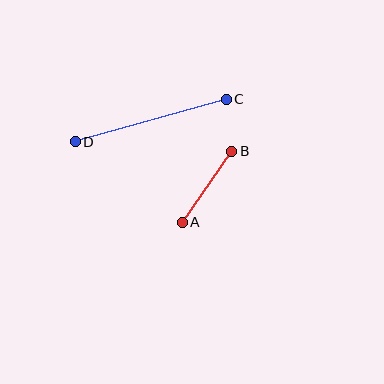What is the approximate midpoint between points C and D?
The midpoint is at approximately (151, 121) pixels.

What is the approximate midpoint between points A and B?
The midpoint is at approximately (207, 187) pixels.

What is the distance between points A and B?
The distance is approximately 86 pixels.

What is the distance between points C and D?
The distance is approximately 156 pixels.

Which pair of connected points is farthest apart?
Points C and D are farthest apart.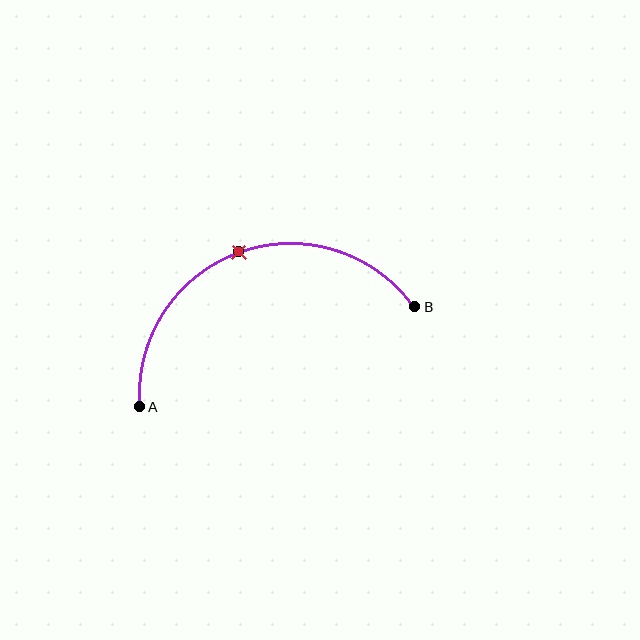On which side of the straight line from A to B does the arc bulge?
The arc bulges above the straight line connecting A and B.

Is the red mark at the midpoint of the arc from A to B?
Yes. The red mark lies on the arc at equal arc-length from both A and B — it is the arc midpoint.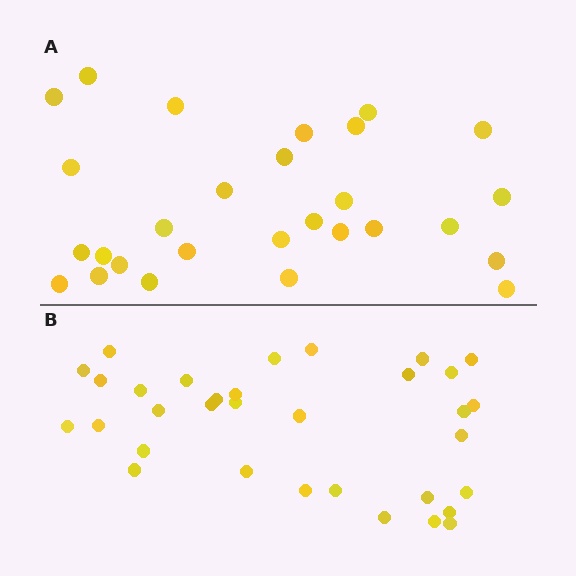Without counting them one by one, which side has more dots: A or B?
Region B (the bottom region) has more dots.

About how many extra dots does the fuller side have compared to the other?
Region B has about 5 more dots than region A.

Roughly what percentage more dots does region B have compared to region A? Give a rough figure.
About 20% more.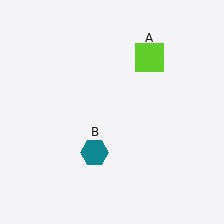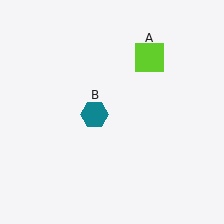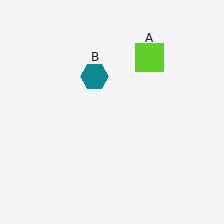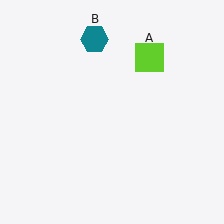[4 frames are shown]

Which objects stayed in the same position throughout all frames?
Lime square (object A) remained stationary.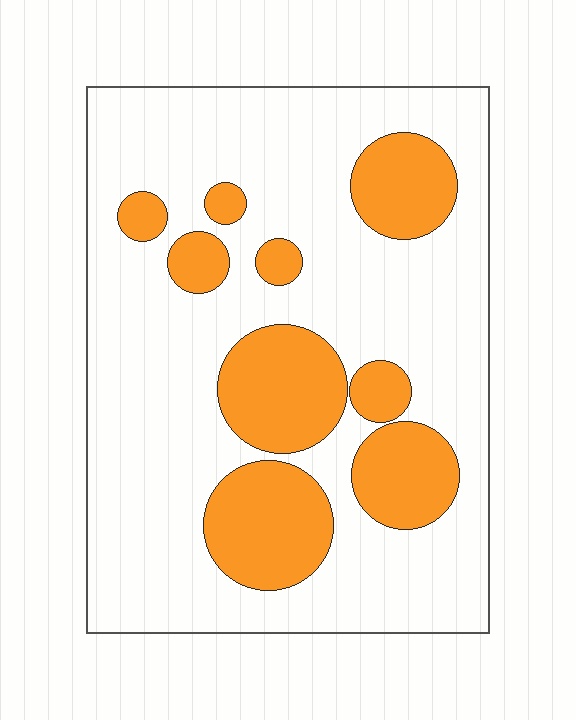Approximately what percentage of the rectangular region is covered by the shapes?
Approximately 25%.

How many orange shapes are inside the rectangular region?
9.